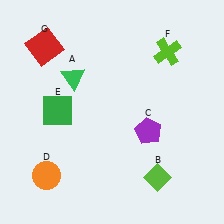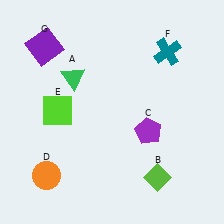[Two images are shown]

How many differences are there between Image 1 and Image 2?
There are 3 differences between the two images.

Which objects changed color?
E changed from green to lime. F changed from lime to teal. G changed from red to purple.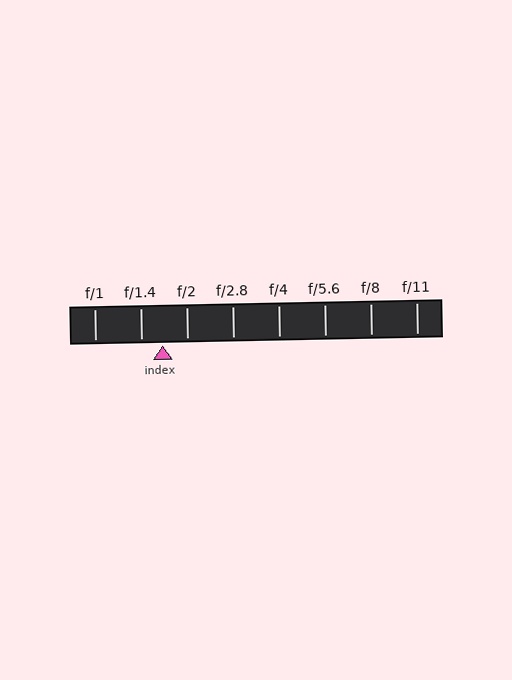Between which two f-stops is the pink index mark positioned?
The index mark is between f/1.4 and f/2.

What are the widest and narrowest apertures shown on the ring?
The widest aperture shown is f/1 and the narrowest is f/11.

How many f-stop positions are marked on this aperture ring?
There are 8 f-stop positions marked.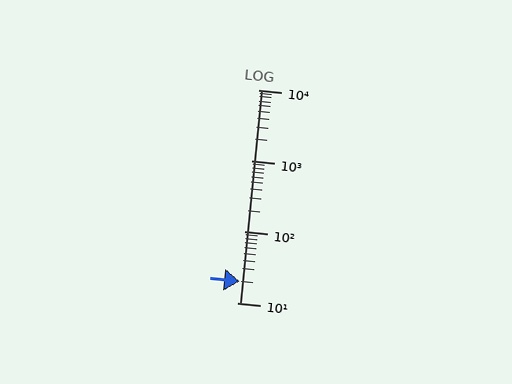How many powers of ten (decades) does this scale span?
The scale spans 3 decades, from 10 to 10000.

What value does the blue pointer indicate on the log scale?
The pointer indicates approximately 20.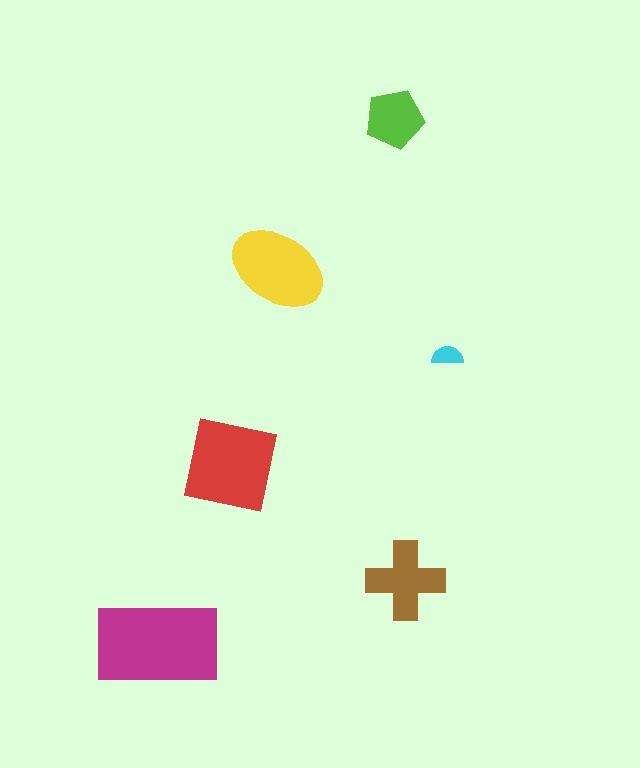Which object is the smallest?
The cyan semicircle.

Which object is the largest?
The magenta rectangle.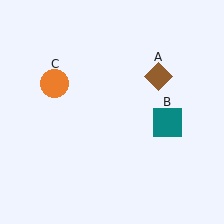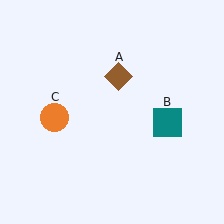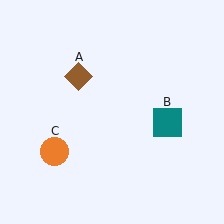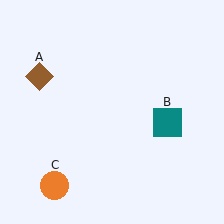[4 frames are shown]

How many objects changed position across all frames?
2 objects changed position: brown diamond (object A), orange circle (object C).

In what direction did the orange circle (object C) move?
The orange circle (object C) moved down.